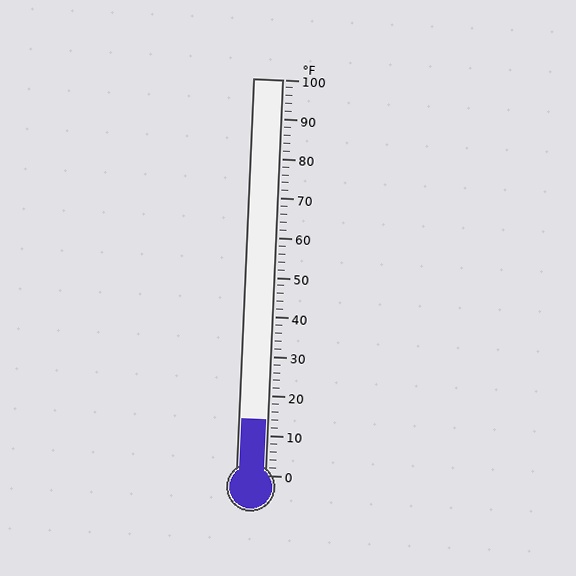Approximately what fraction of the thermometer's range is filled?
The thermometer is filled to approximately 15% of its range.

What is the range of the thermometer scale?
The thermometer scale ranges from 0°F to 100°F.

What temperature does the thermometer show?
The thermometer shows approximately 14°F.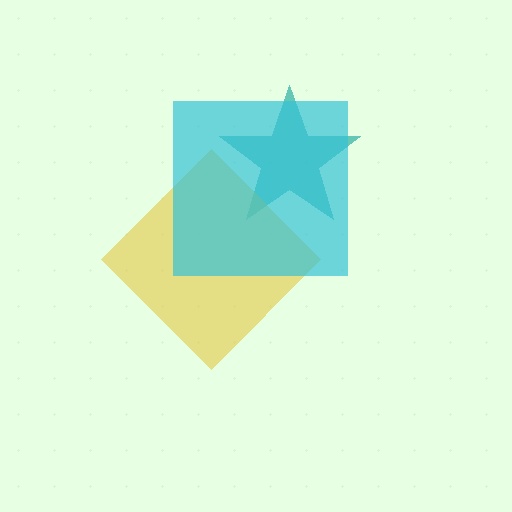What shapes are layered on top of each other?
The layered shapes are: a teal star, a yellow diamond, a cyan square.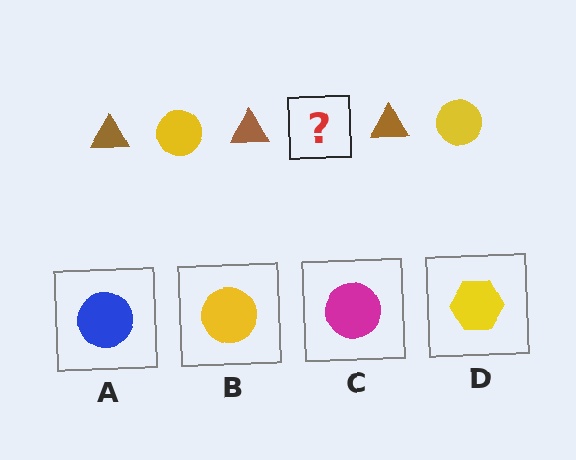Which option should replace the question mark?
Option B.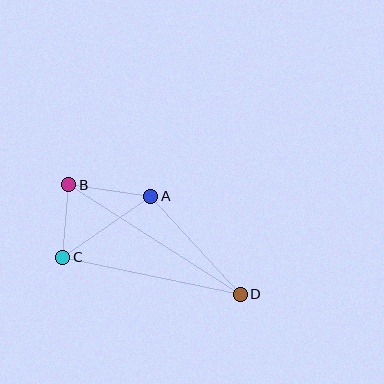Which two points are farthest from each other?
Points B and D are farthest from each other.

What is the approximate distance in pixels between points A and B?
The distance between A and B is approximately 83 pixels.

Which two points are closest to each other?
Points B and C are closest to each other.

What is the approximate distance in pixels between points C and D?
The distance between C and D is approximately 181 pixels.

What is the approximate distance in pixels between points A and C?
The distance between A and C is approximately 107 pixels.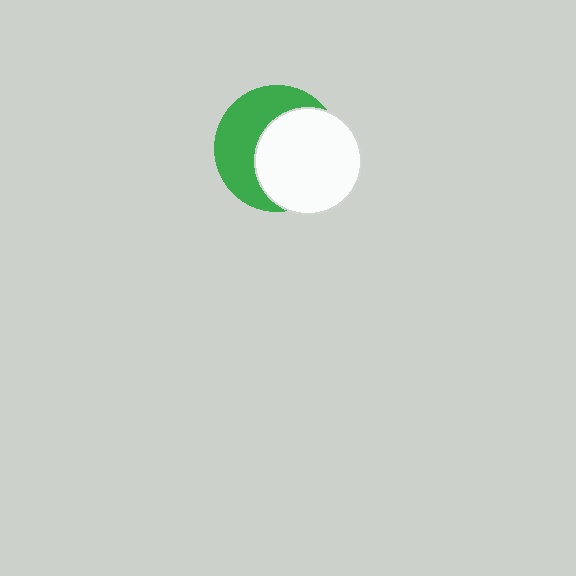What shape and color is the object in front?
The object in front is a white circle.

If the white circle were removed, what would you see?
You would see the complete green circle.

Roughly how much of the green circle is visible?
About half of it is visible (roughly 46%).